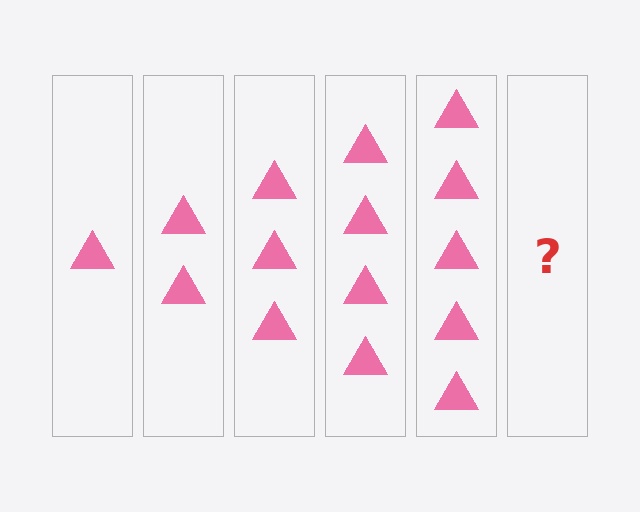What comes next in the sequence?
The next element should be 6 triangles.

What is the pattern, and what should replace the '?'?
The pattern is that each step adds one more triangle. The '?' should be 6 triangles.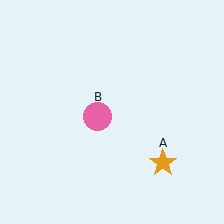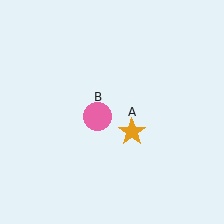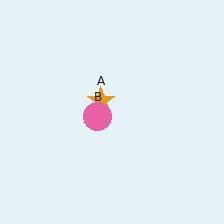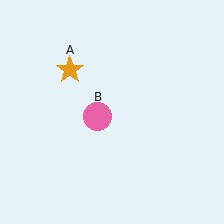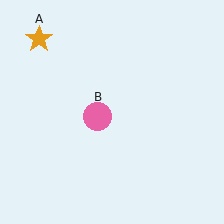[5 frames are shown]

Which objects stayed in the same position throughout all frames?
Pink circle (object B) remained stationary.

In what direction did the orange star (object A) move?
The orange star (object A) moved up and to the left.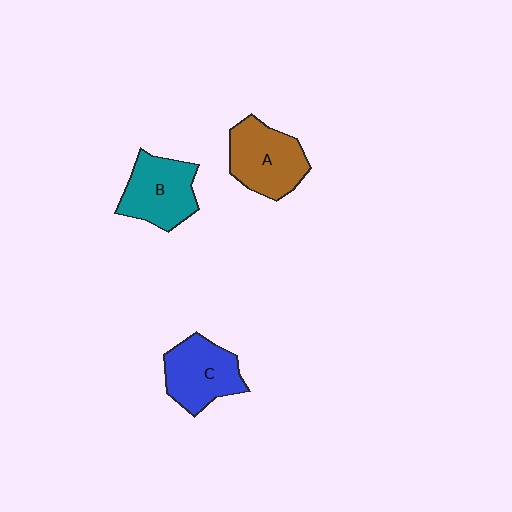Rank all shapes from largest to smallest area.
From largest to smallest: A (brown), B (teal), C (blue).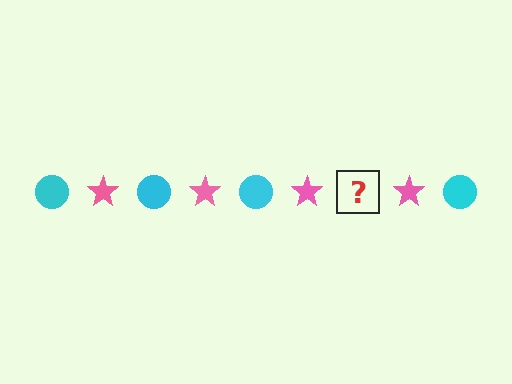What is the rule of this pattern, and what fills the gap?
The rule is that the pattern alternates between cyan circle and pink star. The gap should be filled with a cyan circle.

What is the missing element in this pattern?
The missing element is a cyan circle.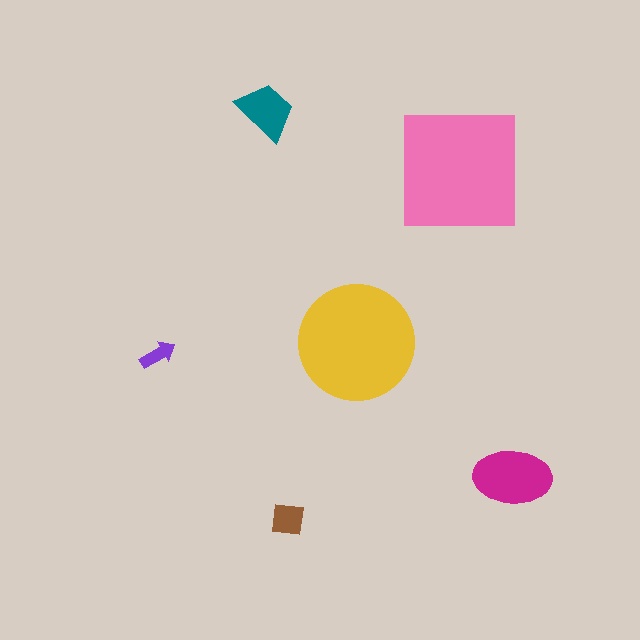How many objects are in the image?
There are 6 objects in the image.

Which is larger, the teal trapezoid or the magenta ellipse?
The magenta ellipse.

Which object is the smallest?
The purple arrow.